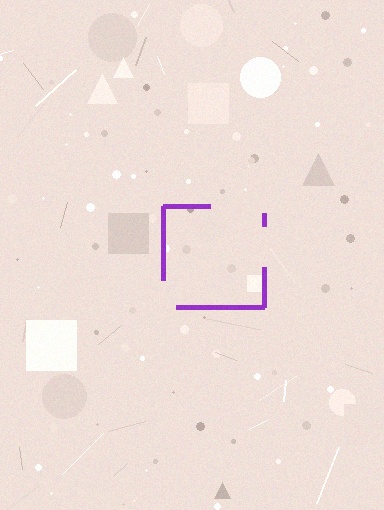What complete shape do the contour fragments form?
The contour fragments form a square.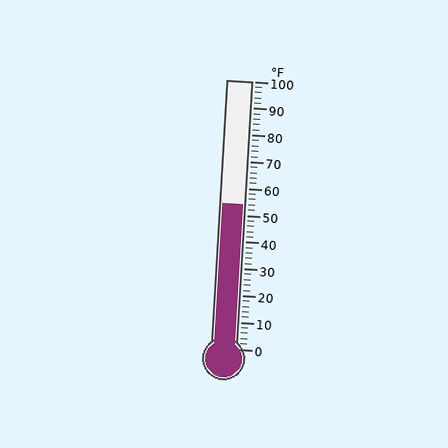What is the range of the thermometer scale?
The thermometer scale ranges from 0°F to 100°F.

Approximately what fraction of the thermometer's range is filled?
The thermometer is filled to approximately 55% of its range.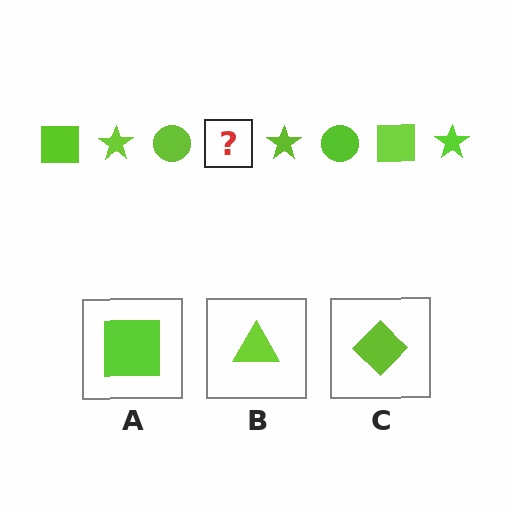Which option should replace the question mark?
Option A.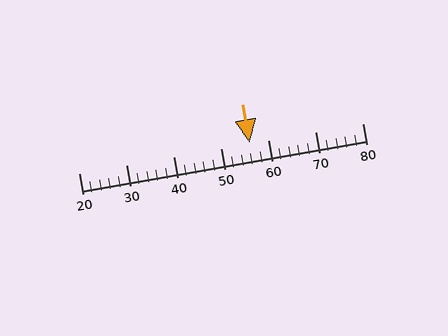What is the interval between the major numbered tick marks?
The major tick marks are spaced 10 units apart.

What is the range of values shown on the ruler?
The ruler shows values from 20 to 80.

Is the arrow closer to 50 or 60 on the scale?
The arrow is closer to 60.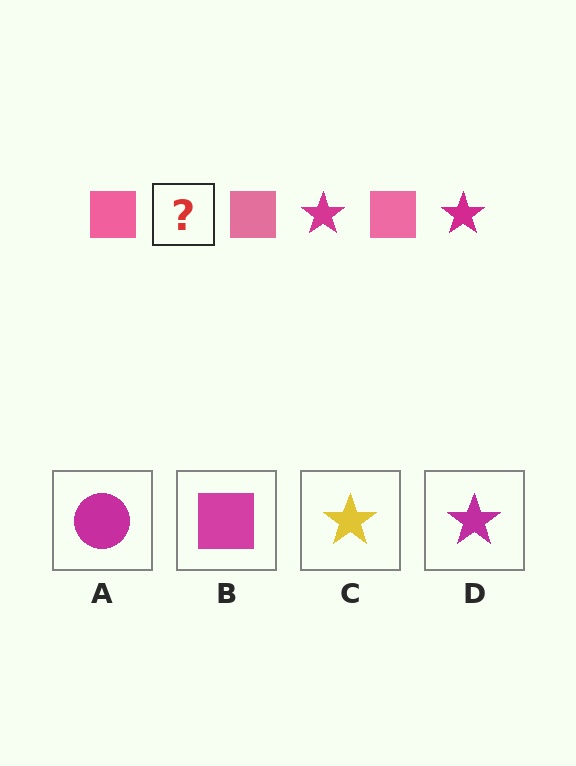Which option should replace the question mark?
Option D.